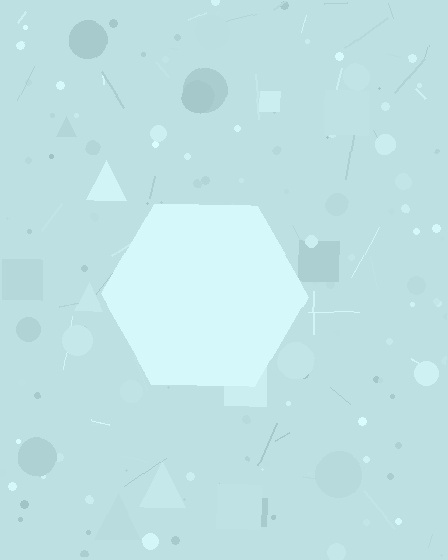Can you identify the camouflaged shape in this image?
The camouflaged shape is a hexagon.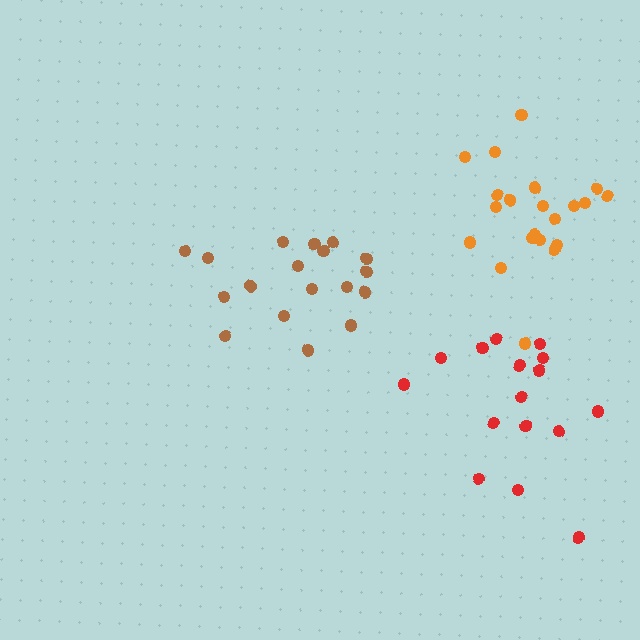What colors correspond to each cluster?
The clusters are colored: red, brown, orange.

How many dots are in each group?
Group 1: 16 dots, Group 2: 18 dots, Group 3: 21 dots (55 total).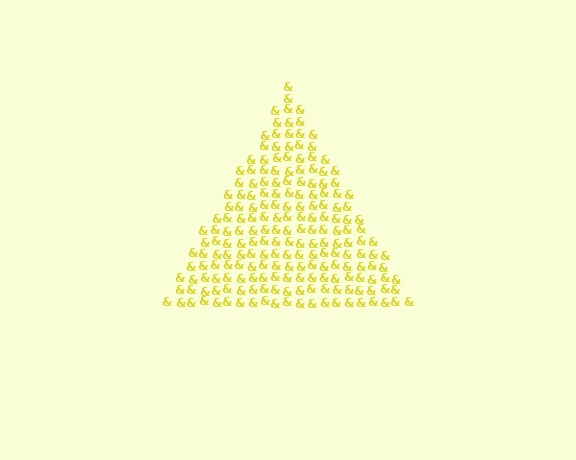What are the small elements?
The small elements are ampersands.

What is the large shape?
The large shape is a triangle.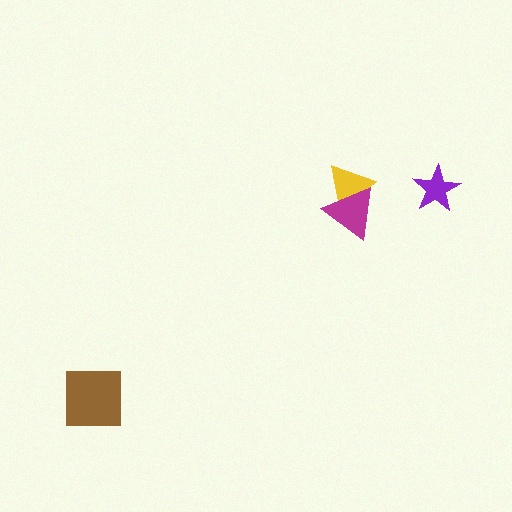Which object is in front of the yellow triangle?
The magenta triangle is in front of the yellow triangle.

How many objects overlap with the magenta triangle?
1 object overlaps with the magenta triangle.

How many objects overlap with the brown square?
0 objects overlap with the brown square.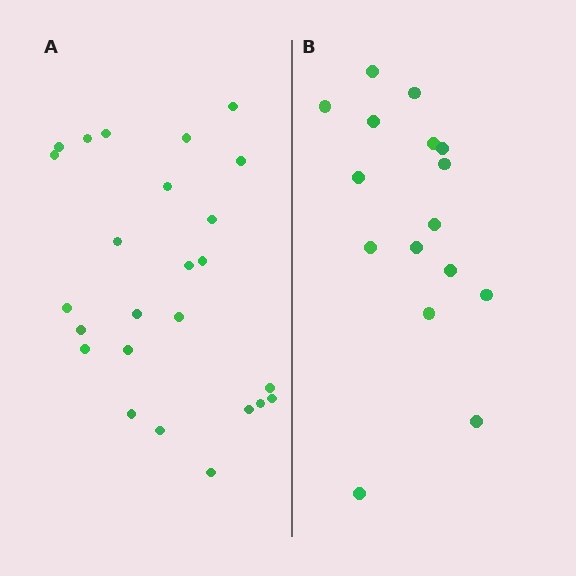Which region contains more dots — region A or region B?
Region A (the left region) has more dots.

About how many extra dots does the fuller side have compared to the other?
Region A has roughly 8 or so more dots than region B.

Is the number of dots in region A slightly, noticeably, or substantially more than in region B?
Region A has substantially more. The ratio is roughly 1.6 to 1.